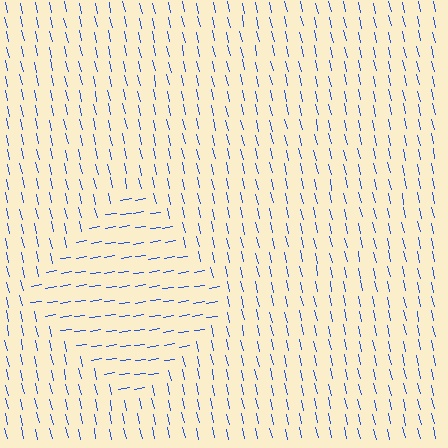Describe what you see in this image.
The image is filled with small blue line segments. A diamond region in the image has lines oriented differently from the surrounding lines, creating a visible texture boundary.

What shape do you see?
I see a diamond.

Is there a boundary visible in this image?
Yes, there is a texture boundary formed by a change in line orientation.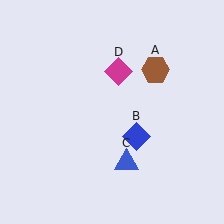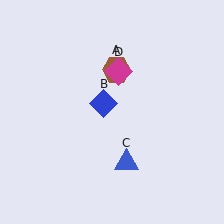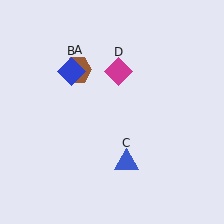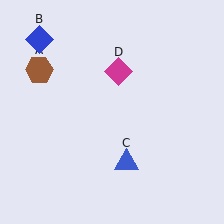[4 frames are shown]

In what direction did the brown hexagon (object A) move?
The brown hexagon (object A) moved left.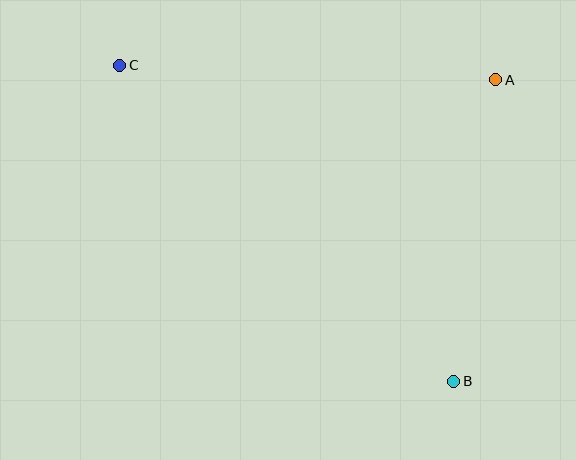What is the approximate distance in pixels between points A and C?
The distance between A and C is approximately 376 pixels.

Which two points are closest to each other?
Points A and B are closest to each other.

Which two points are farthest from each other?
Points B and C are farthest from each other.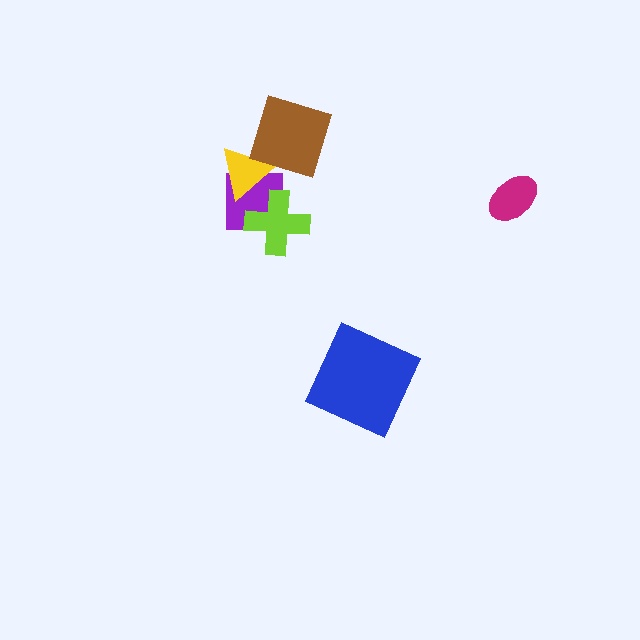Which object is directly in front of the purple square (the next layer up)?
The lime cross is directly in front of the purple square.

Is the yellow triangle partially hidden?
Yes, it is partially covered by another shape.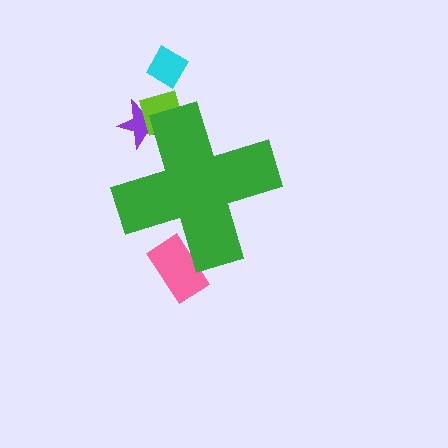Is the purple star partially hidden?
Yes, the purple star is partially hidden behind the green cross.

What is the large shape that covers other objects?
A green cross.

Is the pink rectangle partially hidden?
Yes, the pink rectangle is partially hidden behind the green cross.